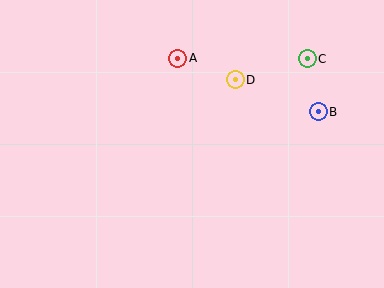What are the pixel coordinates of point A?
Point A is at (178, 58).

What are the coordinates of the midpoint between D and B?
The midpoint between D and B is at (277, 96).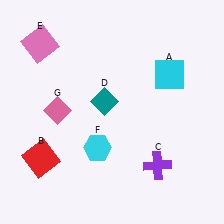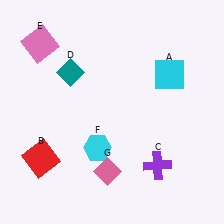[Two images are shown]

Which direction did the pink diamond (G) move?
The pink diamond (G) moved down.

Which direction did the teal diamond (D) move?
The teal diamond (D) moved left.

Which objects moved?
The objects that moved are: the teal diamond (D), the pink diamond (G).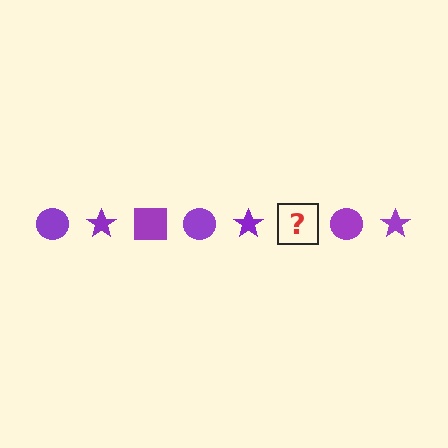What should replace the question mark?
The question mark should be replaced with a purple square.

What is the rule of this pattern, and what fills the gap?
The rule is that the pattern cycles through circle, star, square shapes in purple. The gap should be filled with a purple square.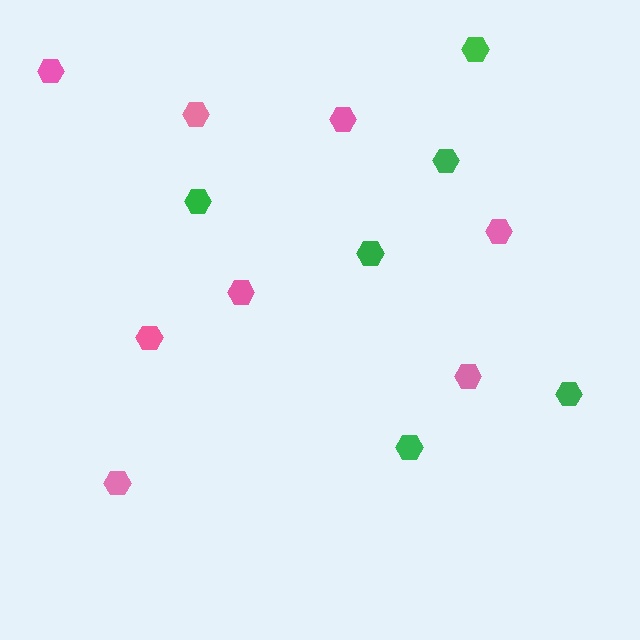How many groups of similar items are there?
There are 2 groups: one group of pink hexagons (8) and one group of green hexagons (6).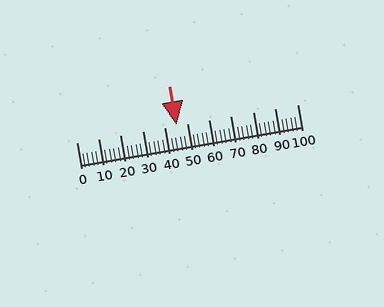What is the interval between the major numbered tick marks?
The major tick marks are spaced 10 units apart.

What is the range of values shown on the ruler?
The ruler shows values from 0 to 100.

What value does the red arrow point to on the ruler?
The red arrow points to approximately 45.